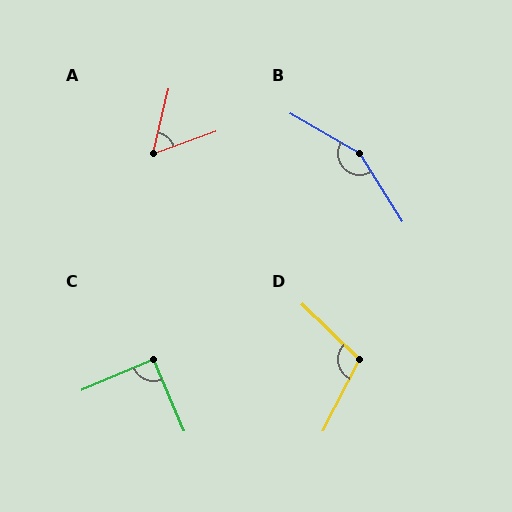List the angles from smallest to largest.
A (57°), C (90°), D (107°), B (152°).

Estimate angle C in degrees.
Approximately 90 degrees.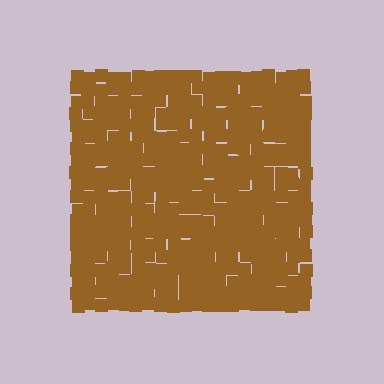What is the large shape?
The large shape is a square.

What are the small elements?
The small elements are squares.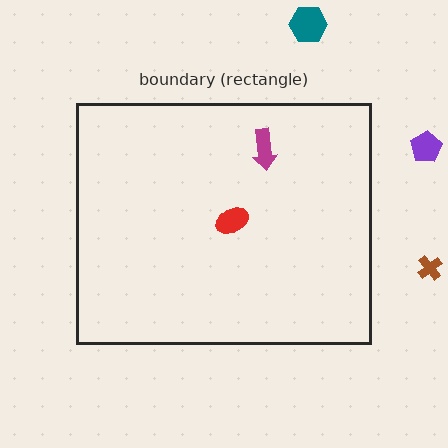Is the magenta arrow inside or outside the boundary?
Inside.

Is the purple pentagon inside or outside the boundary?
Outside.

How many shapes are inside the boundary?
2 inside, 3 outside.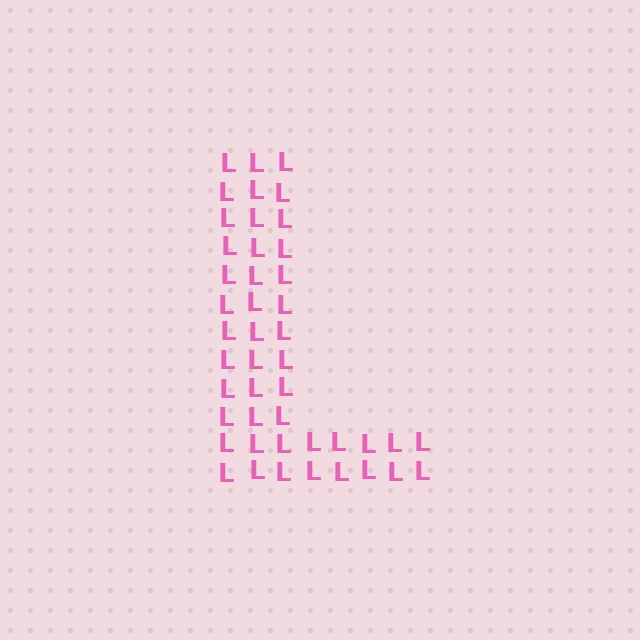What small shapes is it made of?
It is made of small letter L's.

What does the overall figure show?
The overall figure shows the letter L.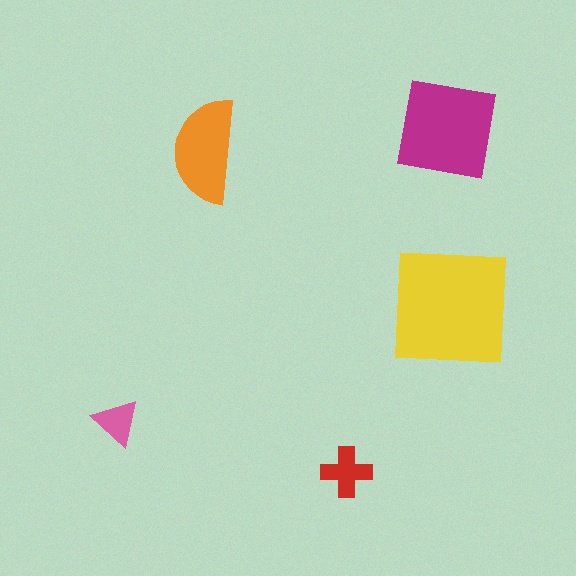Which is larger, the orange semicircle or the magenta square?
The magenta square.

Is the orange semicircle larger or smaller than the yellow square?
Smaller.